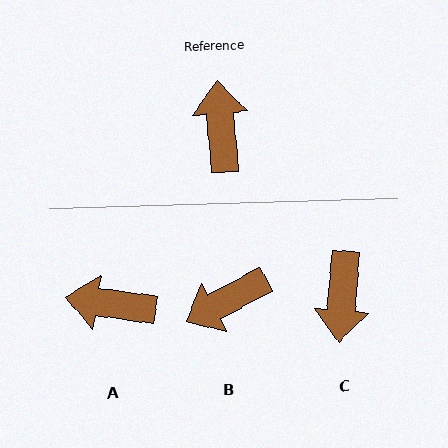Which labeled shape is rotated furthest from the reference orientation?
C, about 170 degrees away.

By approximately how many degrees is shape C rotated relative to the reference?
Approximately 170 degrees counter-clockwise.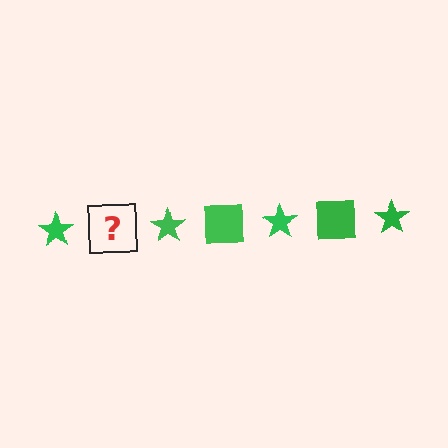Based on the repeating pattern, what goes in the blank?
The blank should be a green square.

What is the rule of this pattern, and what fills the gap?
The rule is that the pattern cycles through star, square shapes in green. The gap should be filled with a green square.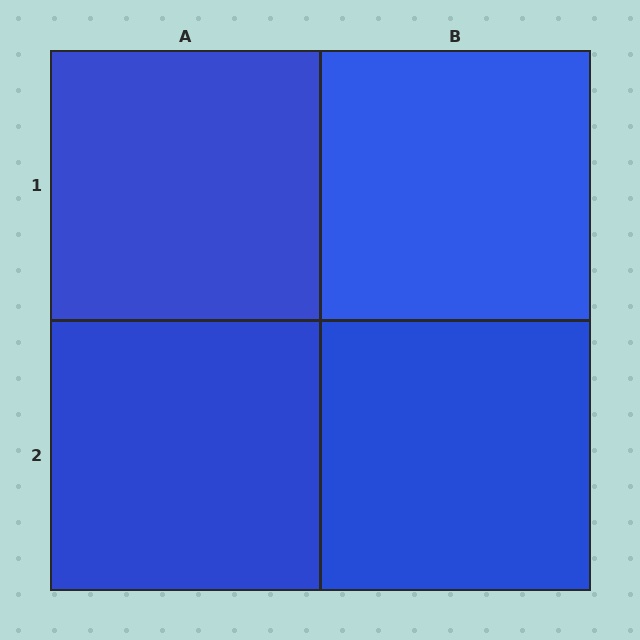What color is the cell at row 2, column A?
Blue.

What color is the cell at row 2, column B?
Blue.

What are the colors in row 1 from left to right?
Blue, blue.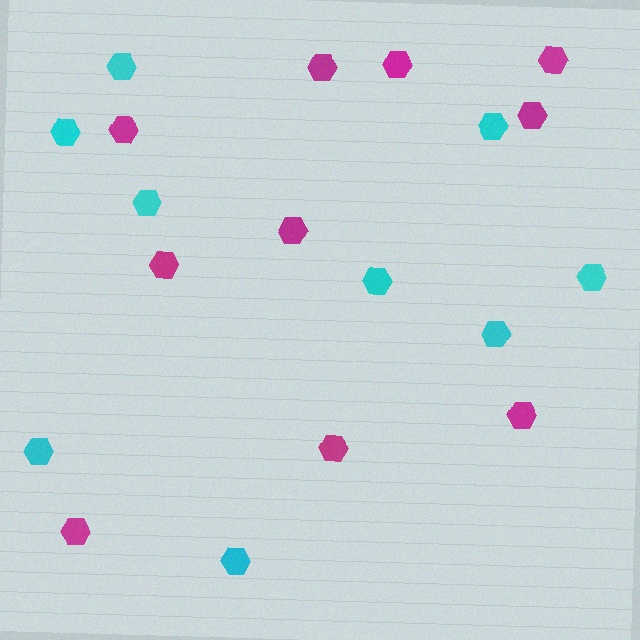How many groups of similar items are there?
There are 2 groups: one group of magenta hexagons (10) and one group of cyan hexagons (9).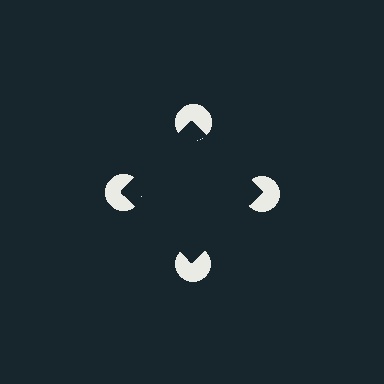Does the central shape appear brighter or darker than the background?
It typically appears slightly darker than the background, even though no actual brightness change is drawn.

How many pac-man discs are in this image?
There are 4 — one at each vertex of the illusory square.